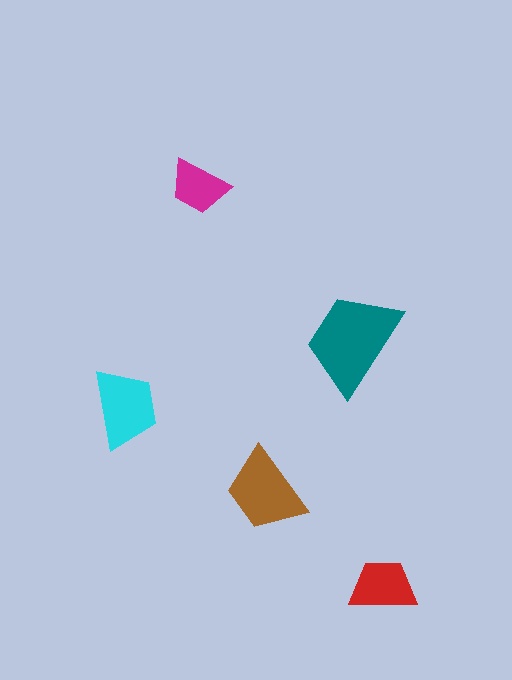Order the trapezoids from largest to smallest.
the teal one, the brown one, the cyan one, the red one, the magenta one.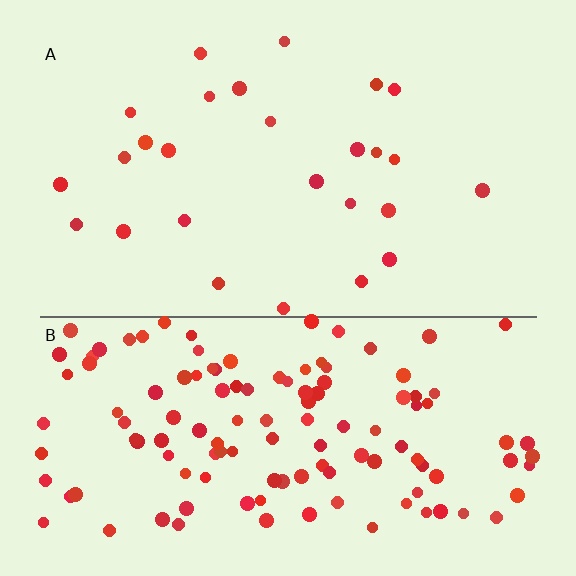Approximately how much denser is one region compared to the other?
Approximately 4.9× — region B over region A.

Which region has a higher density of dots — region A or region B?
B (the bottom).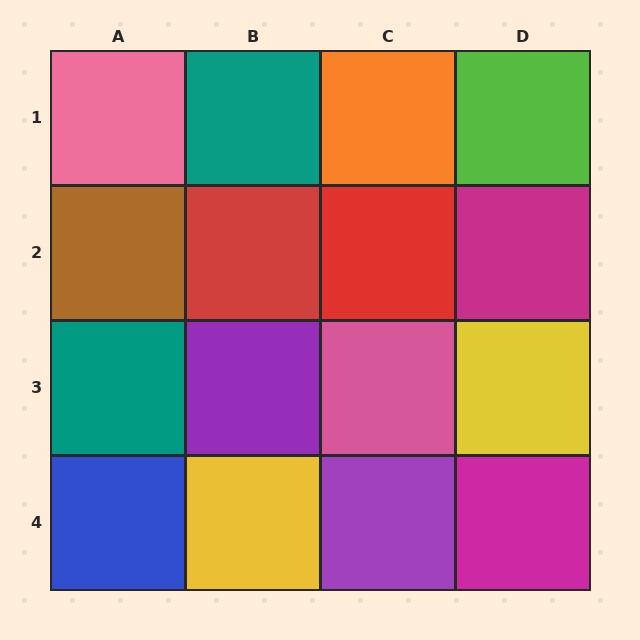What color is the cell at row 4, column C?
Purple.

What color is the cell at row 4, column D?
Magenta.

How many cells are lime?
1 cell is lime.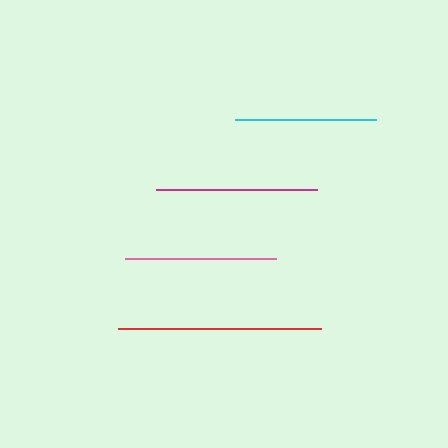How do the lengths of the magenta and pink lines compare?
The magenta and pink lines are approximately the same length.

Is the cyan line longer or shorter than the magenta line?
The magenta line is longer than the cyan line.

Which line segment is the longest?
The red line is the longest at approximately 204 pixels.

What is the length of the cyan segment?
The cyan segment is approximately 141 pixels long.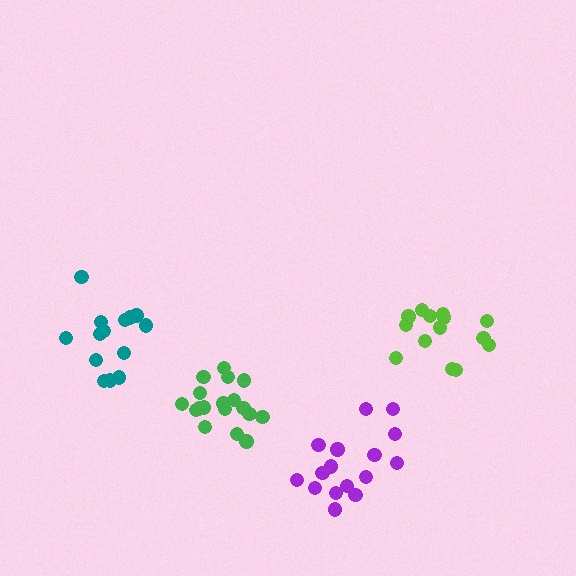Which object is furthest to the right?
The lime cluster is rightmost.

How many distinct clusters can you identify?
There are 4 distinct clusters.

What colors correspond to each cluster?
The clusters are colored: lime, green, purple, teal.